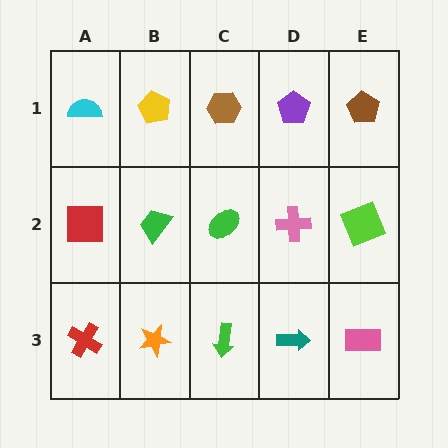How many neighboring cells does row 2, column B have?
4.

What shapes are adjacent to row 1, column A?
A red square (row 2, column A), a yellow pentagon (row 1, column B).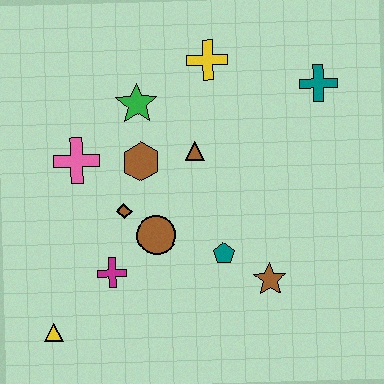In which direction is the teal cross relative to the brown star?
The teal cross is above the brown star.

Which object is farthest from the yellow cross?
The yellow triangle is farthest from the yellow cross.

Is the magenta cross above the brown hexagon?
No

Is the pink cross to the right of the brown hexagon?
No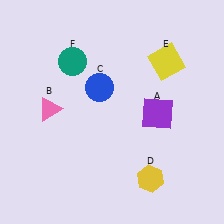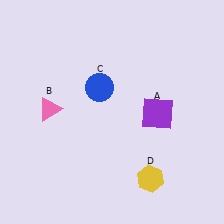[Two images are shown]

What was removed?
The teal circle (F), the yellow square (E) were removed in Image 2.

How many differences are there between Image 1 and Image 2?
There are 2 differences between the two images.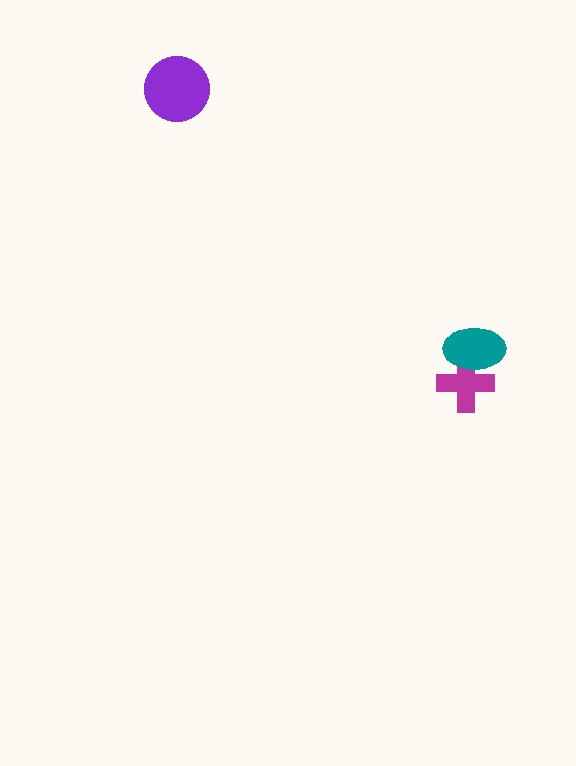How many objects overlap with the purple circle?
0 objects overlap with the purple circle.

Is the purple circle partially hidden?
No, no other shape covers it.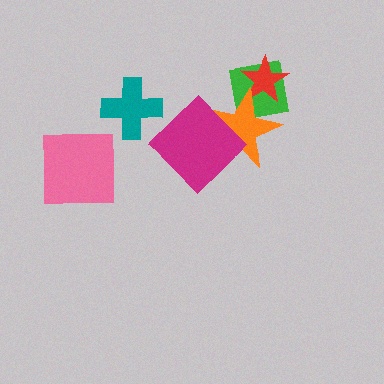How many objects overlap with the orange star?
3 objects overlap with the orange star.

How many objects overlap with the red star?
2 objects overlap with the red star.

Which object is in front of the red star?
The orange star is in front of the red star.